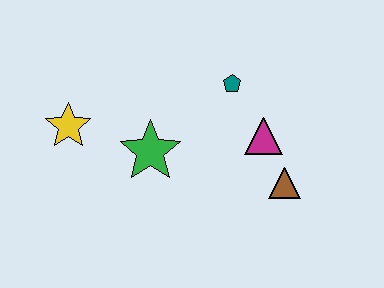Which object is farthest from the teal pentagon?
The yellow star is farthest from the teal pentagon.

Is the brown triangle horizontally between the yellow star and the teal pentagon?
No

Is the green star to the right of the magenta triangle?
No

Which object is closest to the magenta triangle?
The brown triangle is closest to the magenta triangle.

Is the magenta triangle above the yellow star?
No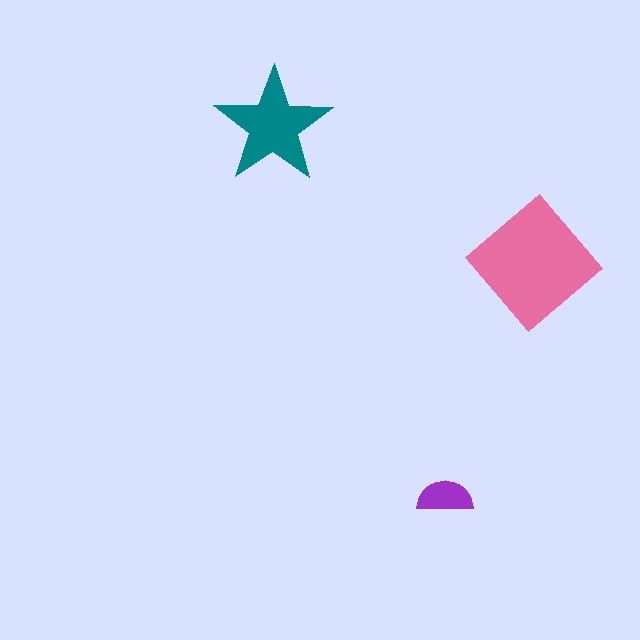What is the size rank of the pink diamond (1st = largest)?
1st.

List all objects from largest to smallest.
The pink diamond, the teal star, the purple semicircle.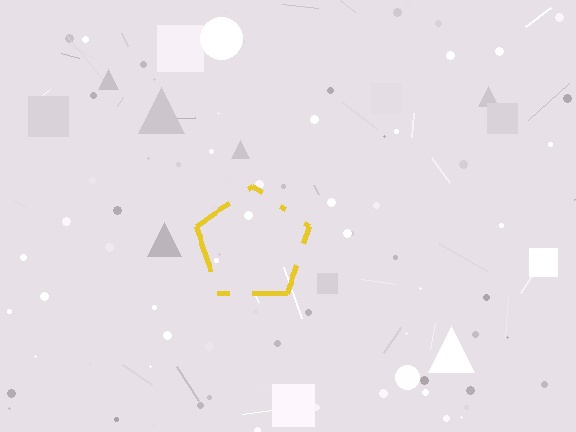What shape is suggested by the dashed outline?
The dashed outline suggests a pentagon.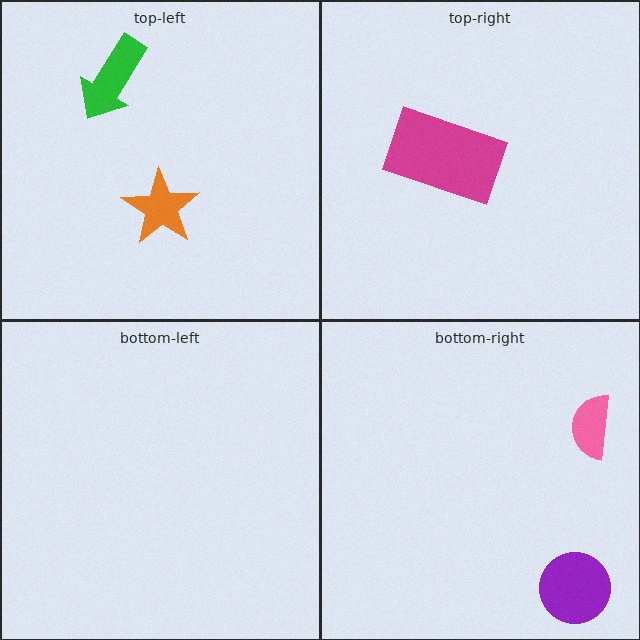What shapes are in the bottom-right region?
The pink semicircle, the purple circle.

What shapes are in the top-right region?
The magenta rectangle.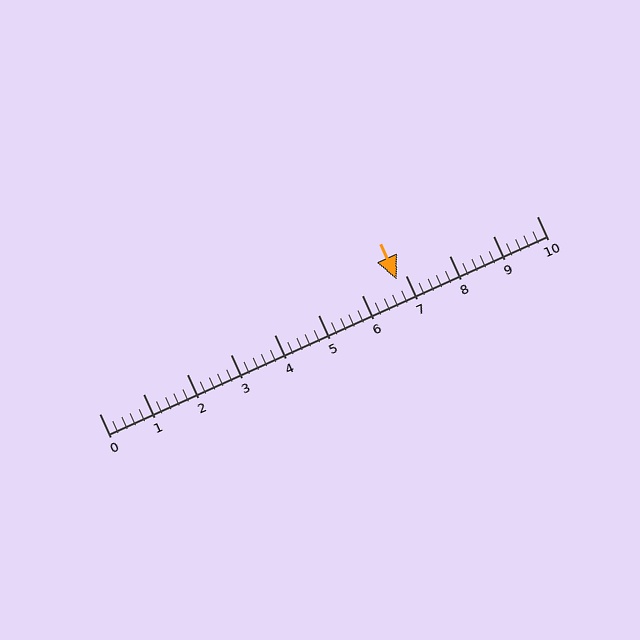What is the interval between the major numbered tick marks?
The major tick marks are spaced 1 units apart.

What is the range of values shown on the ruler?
The ruler shows values from 0 to 10.